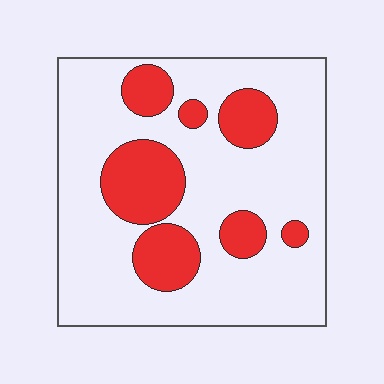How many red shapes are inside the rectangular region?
7.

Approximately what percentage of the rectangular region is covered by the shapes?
Approximately 25%.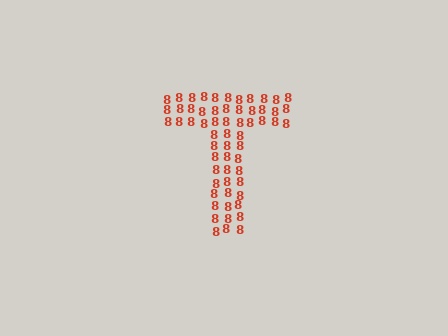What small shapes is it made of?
It is made of small digit 8's.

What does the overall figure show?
The overall figure shows the letter T.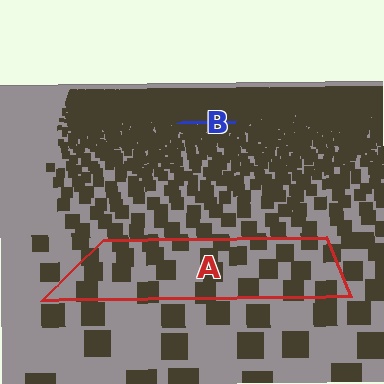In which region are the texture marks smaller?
The texture marks are smaller in region B, because it is farther away.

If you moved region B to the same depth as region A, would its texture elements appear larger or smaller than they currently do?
They would appear larger. At a closer depth, the same texture elements are projected at a bigger on-screen size.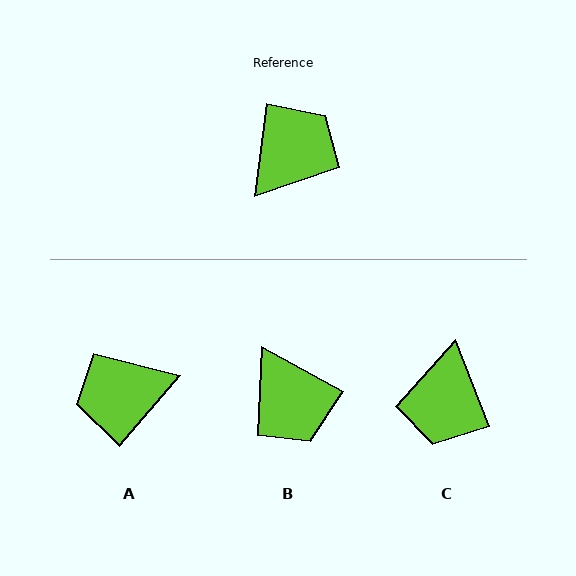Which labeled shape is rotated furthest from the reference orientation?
C, about 151 degrees away.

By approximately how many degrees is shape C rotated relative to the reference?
Approximately 151 degrees clockwise.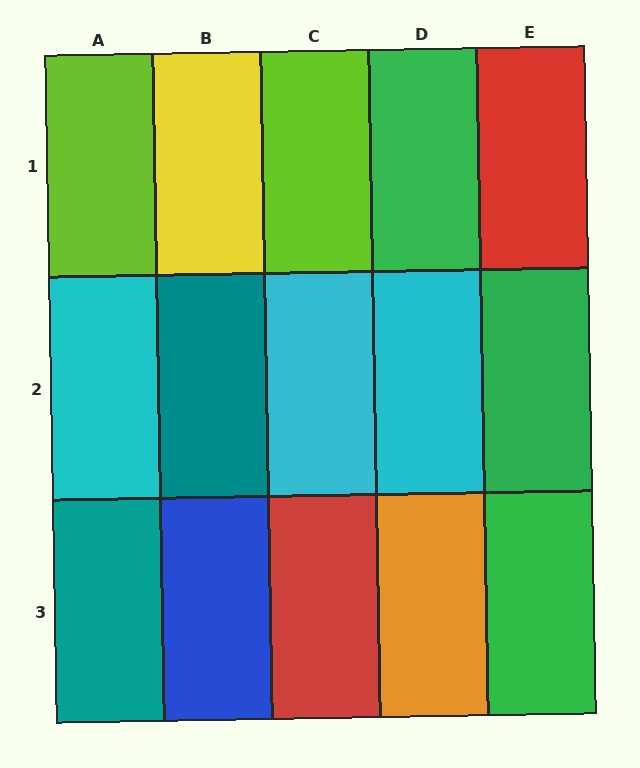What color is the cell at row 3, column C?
Red.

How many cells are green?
3 cells are green.